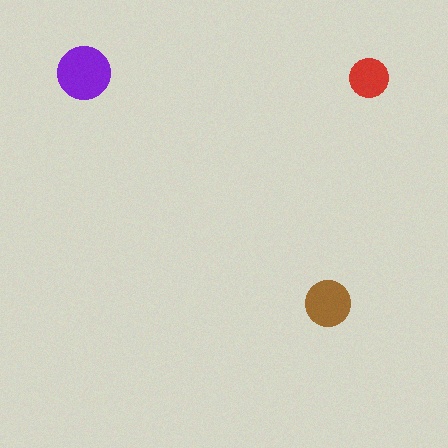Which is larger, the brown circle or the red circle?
The brown one.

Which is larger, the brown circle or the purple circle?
The purple one.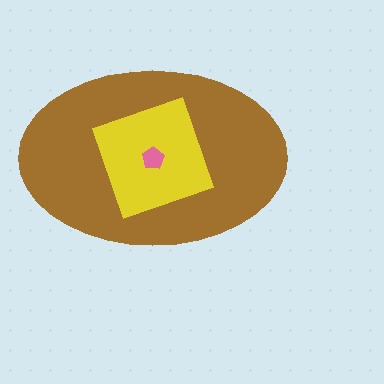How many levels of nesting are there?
3.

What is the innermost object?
The pink pentagon.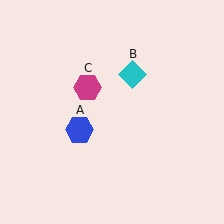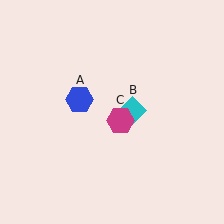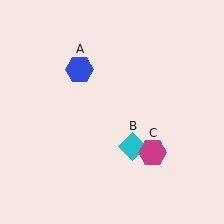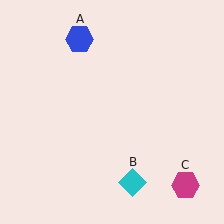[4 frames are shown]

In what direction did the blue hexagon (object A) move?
The blue hexagon (object A) moved up.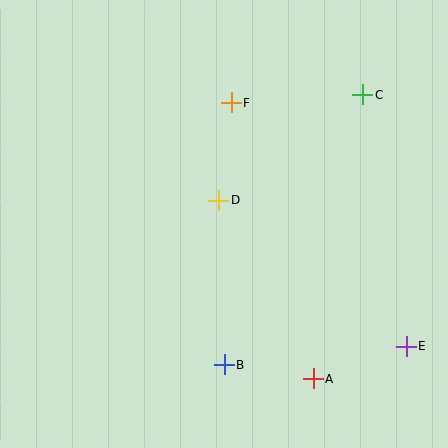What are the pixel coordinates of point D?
Point D is at (219, 200).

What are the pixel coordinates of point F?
Point F is at (231, 103).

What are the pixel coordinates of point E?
Point E is at (406, 346).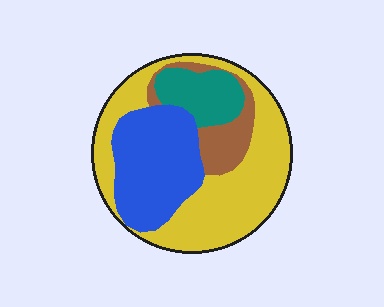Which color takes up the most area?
Yellow, at roughly 50%.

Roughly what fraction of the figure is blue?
Blue covers about 30% of the figure.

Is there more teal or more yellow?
Yellow.